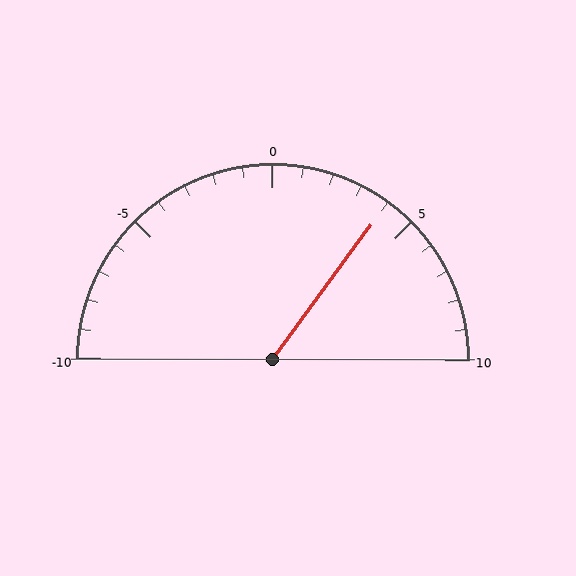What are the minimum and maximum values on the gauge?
The gauge ranges from -10 to 10.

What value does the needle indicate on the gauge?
The needle indicates approximately 4.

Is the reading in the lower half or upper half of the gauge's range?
The reading is in the upper half of the range (-10 to 10).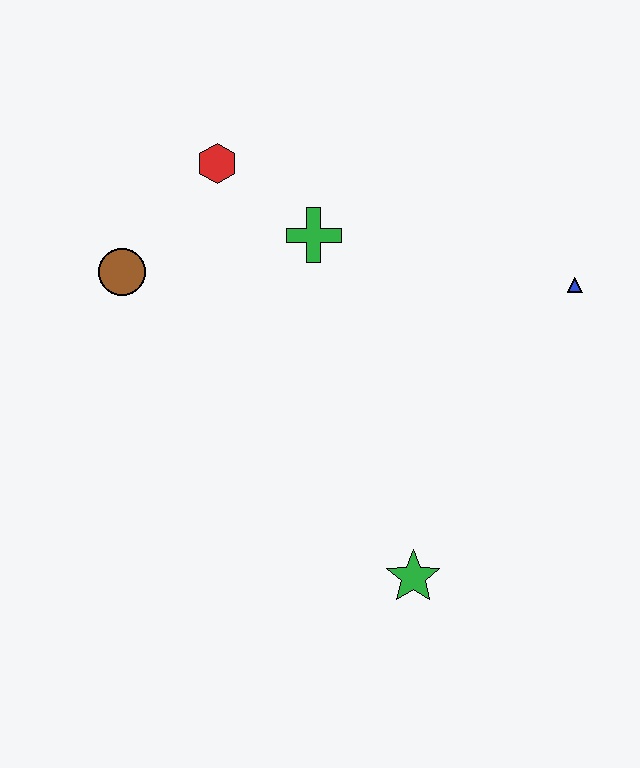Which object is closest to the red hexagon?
The green cross is closest to the red hexagon.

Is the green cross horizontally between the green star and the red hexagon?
Yes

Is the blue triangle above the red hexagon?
No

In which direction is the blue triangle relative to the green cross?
The blue triangle is to the right of the green cross.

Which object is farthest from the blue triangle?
The brown circle is farthest from the blue triangle.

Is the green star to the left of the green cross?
No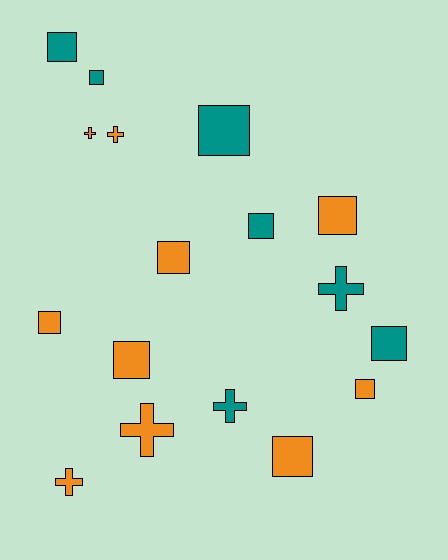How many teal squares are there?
There are 5 teal squares.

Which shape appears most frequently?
Square, with 11 objects.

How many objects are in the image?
There are 17 objects.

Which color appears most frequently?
Orange, with 10 objects.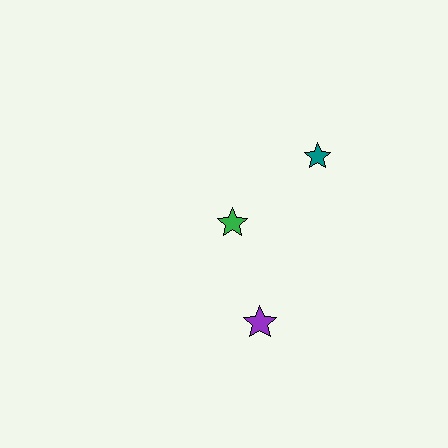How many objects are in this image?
There are 3 objects.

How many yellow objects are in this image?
There are no yellow objects.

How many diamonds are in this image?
There are no diamonds.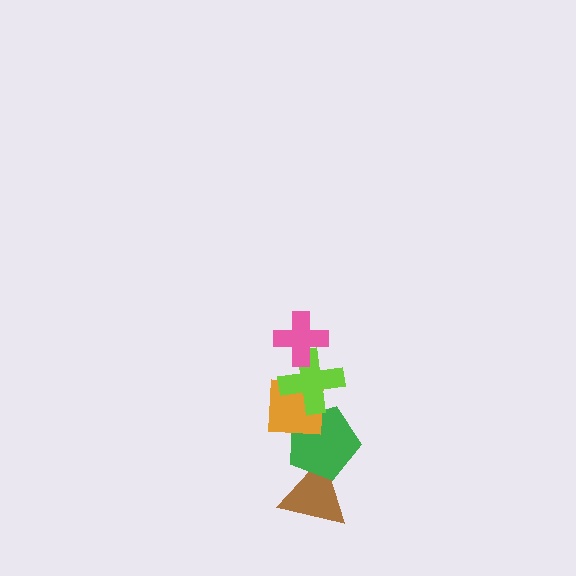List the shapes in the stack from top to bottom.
From top to bottom: the pink cross, the lime cross, the orange square, the green pentagon, the brown triangle.